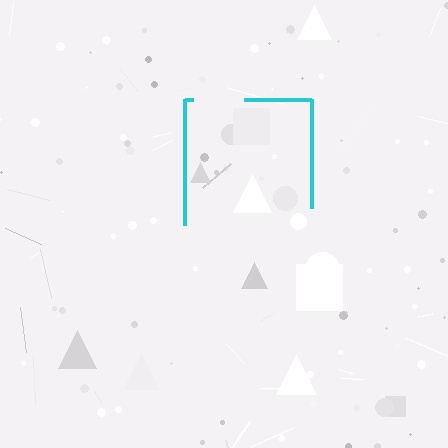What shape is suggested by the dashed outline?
The dashed outline suggests a square.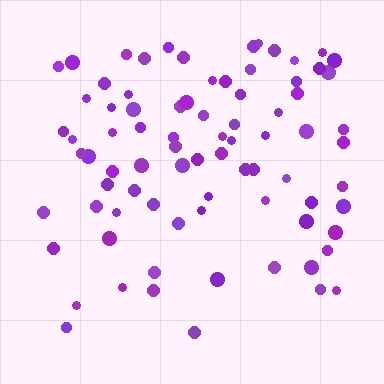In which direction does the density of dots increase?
From bottom to top, with the top side densest.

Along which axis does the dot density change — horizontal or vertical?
Vertical.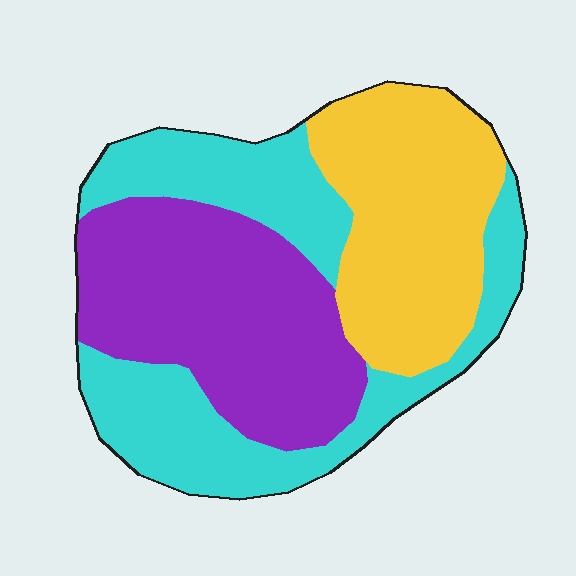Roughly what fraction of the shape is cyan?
Cyan takes up about three eighths (3/8) of the shape.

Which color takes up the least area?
Yellow, at roughly 30%.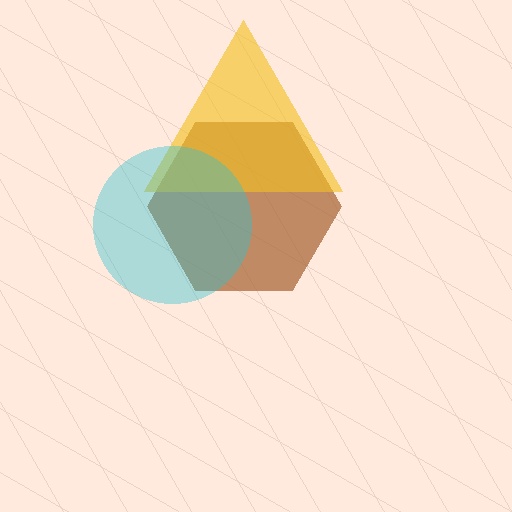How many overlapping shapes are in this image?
There are 3 overlapping shapes in the image.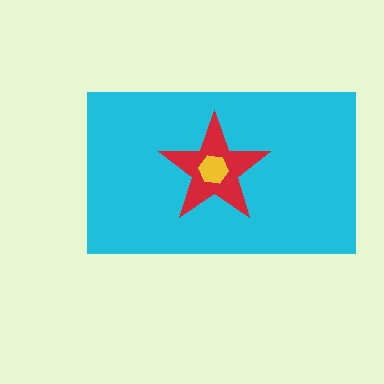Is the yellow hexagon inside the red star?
Yes.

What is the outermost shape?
The cyan rectangle.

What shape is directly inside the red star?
The yellow hexagon.